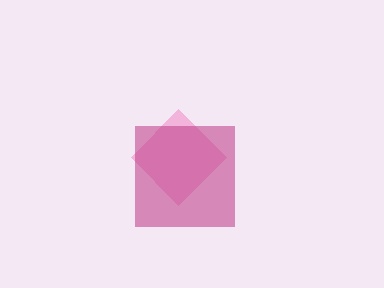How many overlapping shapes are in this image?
There are 2 overlapping shapes in the image.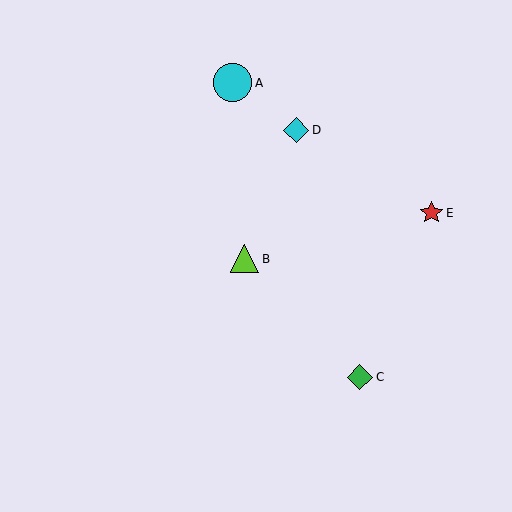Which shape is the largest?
The cyan circle (labeled A) is the largest.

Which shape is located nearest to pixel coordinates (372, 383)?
The green diamond (labeled C) at (360, 377) is nearest to that location.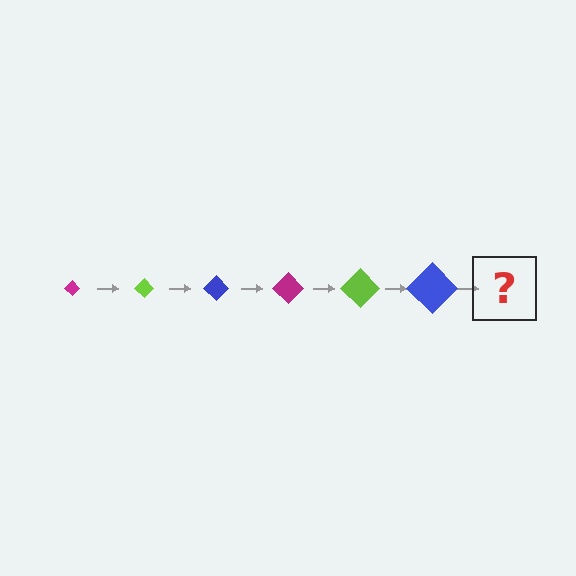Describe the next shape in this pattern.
It should be a magenta diamond, larger than the previous one.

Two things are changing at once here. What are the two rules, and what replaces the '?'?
The two rules are that the diamond grows larger each step and the color cycles through magenta, lime, and blue. The '?' should be a magenta diamond, larger than the previous one.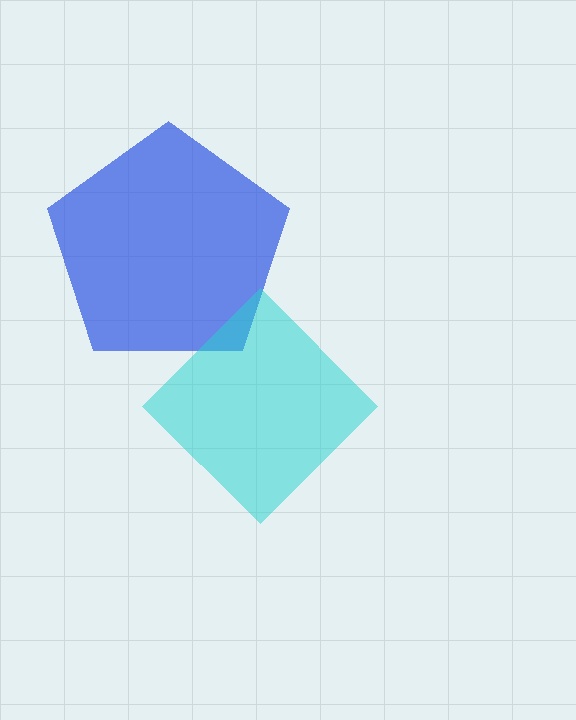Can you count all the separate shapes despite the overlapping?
Yes, there are 2 separate shapes.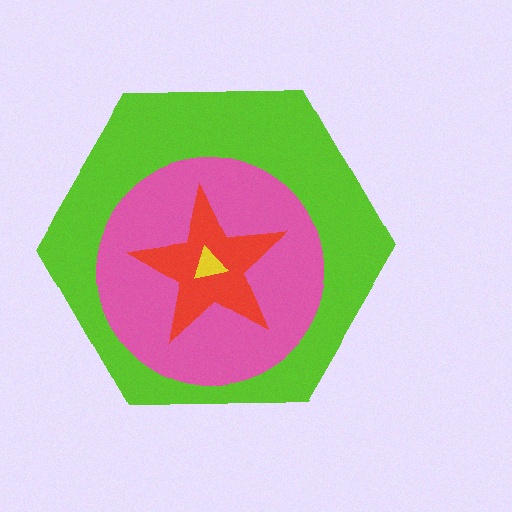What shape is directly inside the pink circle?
The red star.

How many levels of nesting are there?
4.